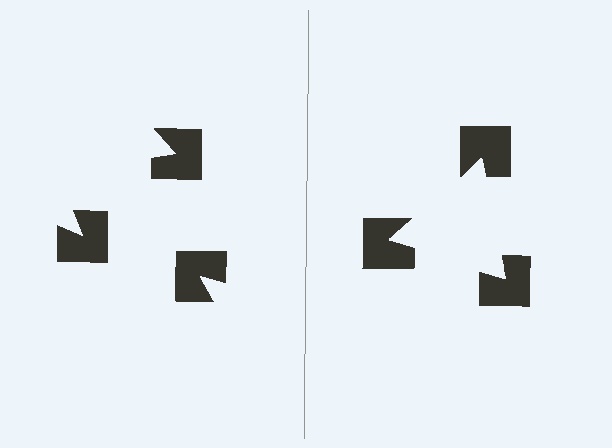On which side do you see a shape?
An illusory triangle appears on the right side. On the left side the wedge cuts are rotated, so no coherent shape forms.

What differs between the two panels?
The notched squares are positioned identically on both sides; only the wedge orientations differ. On the right they align to a triangle; on the left they are misaligned.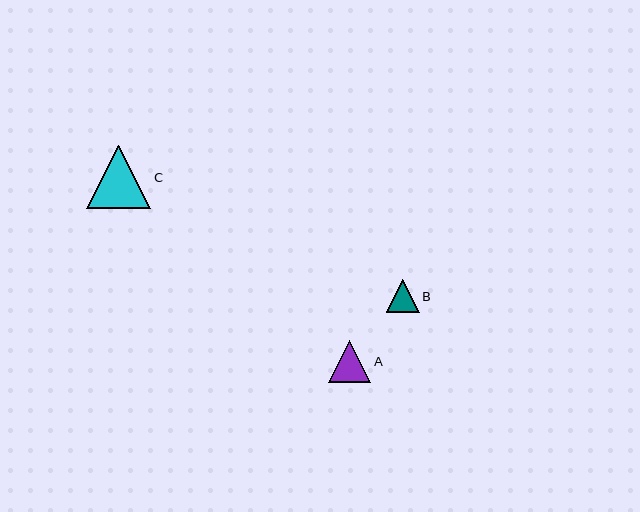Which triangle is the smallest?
Triangle B is the smallest with a size of approximately 33 pixels.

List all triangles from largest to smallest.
From largest to smallest: C, A, B.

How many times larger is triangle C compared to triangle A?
Triangle C is approximately 1.5 times the size of triangle A.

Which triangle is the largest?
Triangle C is the largest with a size of approximately 64 pixels.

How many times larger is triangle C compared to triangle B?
Triangle C is approximately 1.9 times the size of triangle B.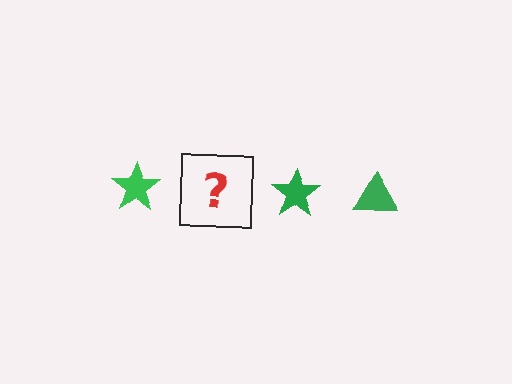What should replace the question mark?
The question mark should be replaced with a green triangle.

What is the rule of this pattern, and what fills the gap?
The rule is that the pattern cycles through star, triangle shapes in green. The gap should be filled with a green triangle.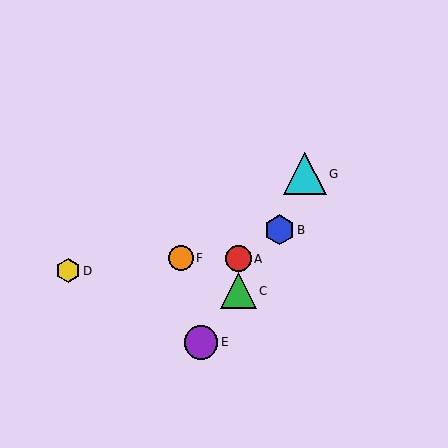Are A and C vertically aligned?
Yes, both are at x≈238.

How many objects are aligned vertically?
2 objects (A, C) are aligned vertically.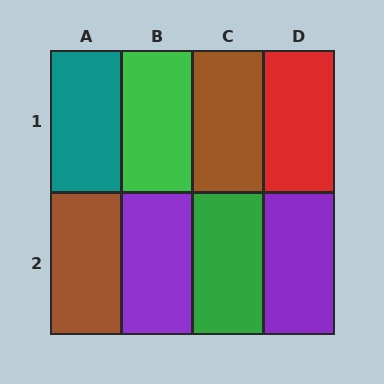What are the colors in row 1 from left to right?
Teal, green, brown, red.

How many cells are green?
2 cells are green.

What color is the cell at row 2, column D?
Purple.